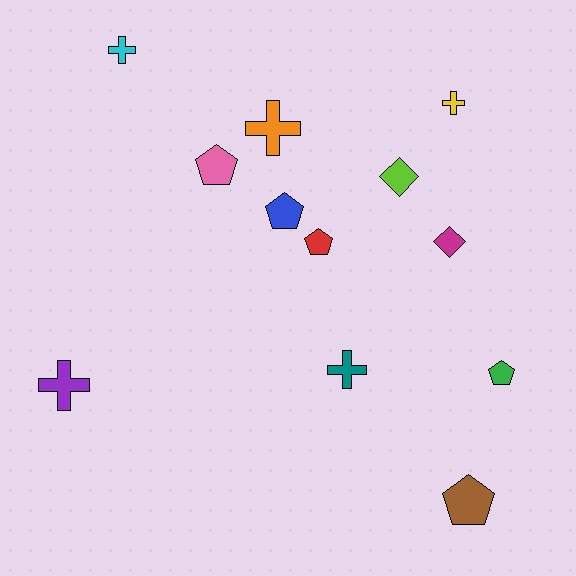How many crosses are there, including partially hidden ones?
There are 5 crosses.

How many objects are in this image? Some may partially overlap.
There are 12 objects.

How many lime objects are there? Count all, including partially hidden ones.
There is 1 lime object.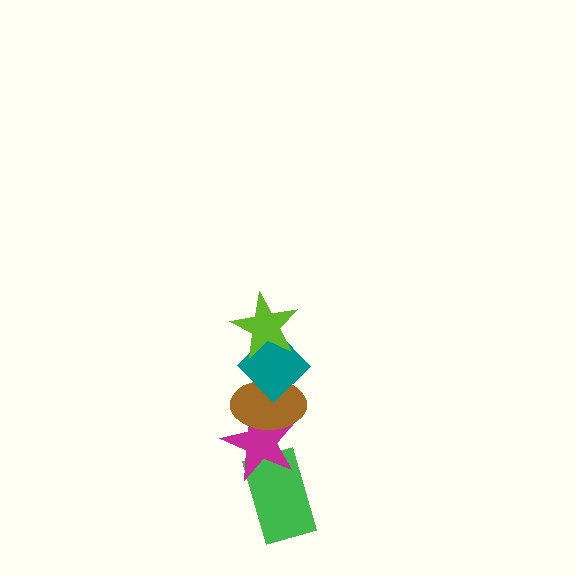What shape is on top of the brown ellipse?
The teal diamond is on top of the brown ellipse.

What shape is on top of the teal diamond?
The lime star is on top of the teal diamond.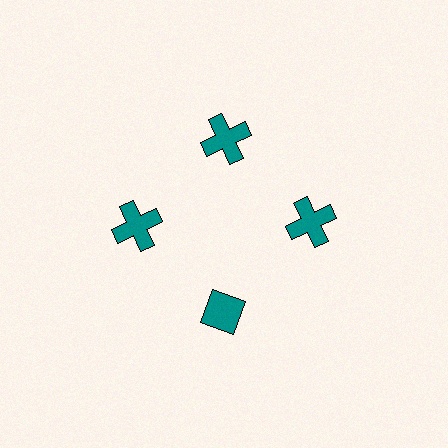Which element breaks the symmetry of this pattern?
The teal diamond at roughly the 6 o'clock position breaks the symmetry. All other shapes are teal crosses.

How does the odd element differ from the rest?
It has a different shape: diamond instead of cross.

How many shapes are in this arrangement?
There are 4 shapes arranged in a ring pattern.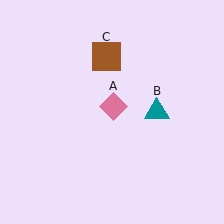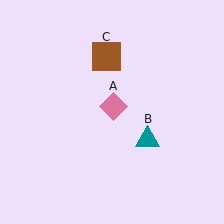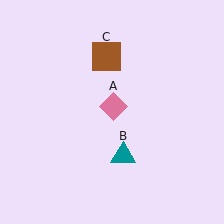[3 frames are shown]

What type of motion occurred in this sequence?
The teal triangle (object B) rotated clockwise around the center of the scene.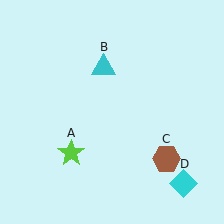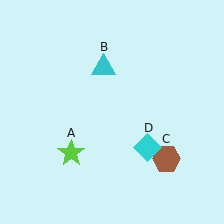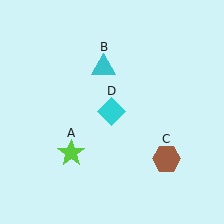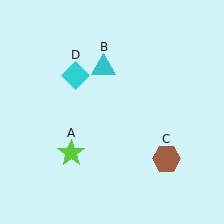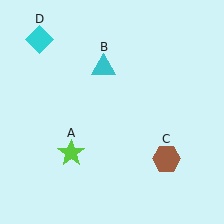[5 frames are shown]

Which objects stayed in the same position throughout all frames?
Lime star (object A) and cyan triangle (object B) and brown hexagon (object C) remained stationary.